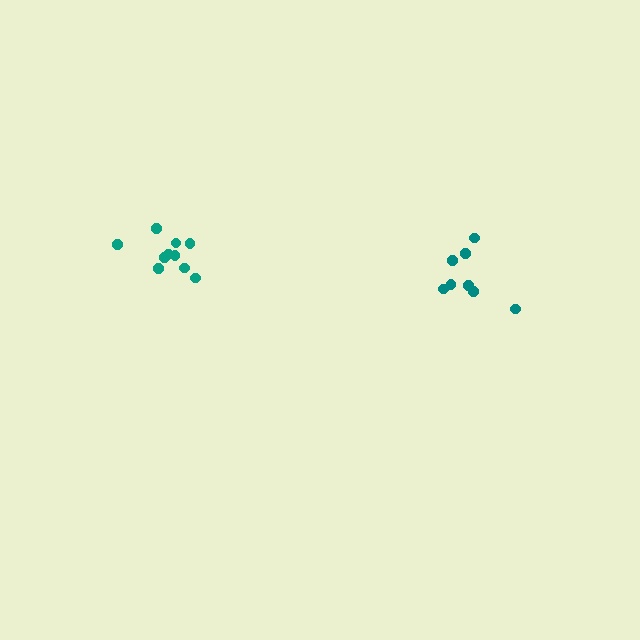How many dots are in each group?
Group 1: 10 dots, Group 2: 8 dots (18 total).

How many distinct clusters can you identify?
There are 2 distinct clusters.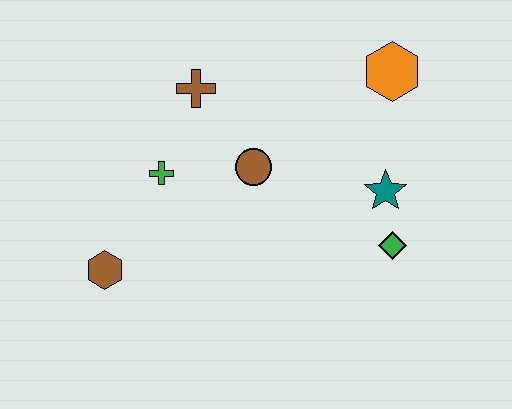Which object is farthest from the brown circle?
The brown hexagon is farthest from the brown circle.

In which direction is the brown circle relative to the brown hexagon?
The brown circle is to the right of the brown hexagon.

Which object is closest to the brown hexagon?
The green cross is closest to the brown hexagon.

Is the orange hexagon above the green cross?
Yes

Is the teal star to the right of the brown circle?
Yes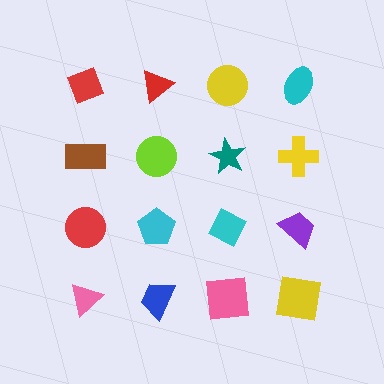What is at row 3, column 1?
A red circle.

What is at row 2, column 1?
A brown rectangle.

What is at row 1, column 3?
A yellow circle.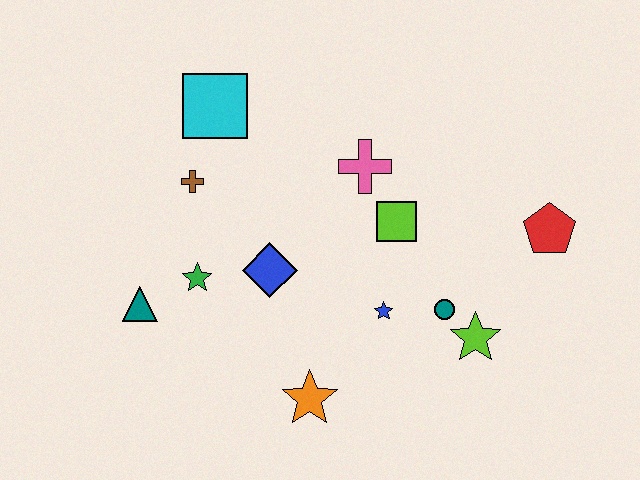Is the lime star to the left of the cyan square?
No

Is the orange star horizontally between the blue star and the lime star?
No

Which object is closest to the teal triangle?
The green star is closest to the teal triangle.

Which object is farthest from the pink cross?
The teal triangle is farthest from the pink cross.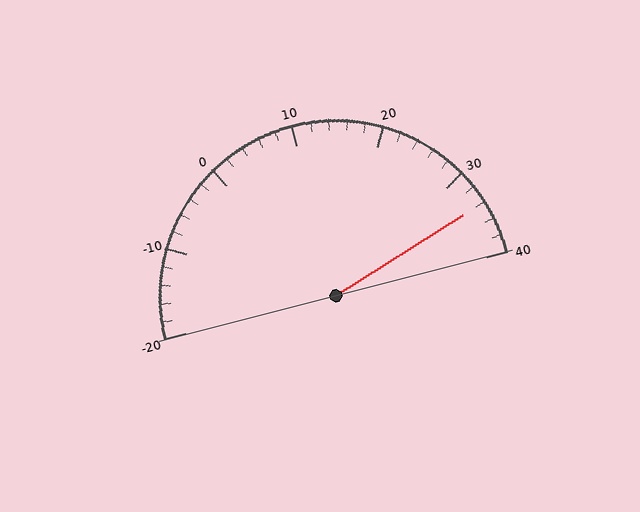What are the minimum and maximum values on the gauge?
The gauge ranges from -20 to 40.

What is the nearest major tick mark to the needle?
The nearest major tick mark is 30.